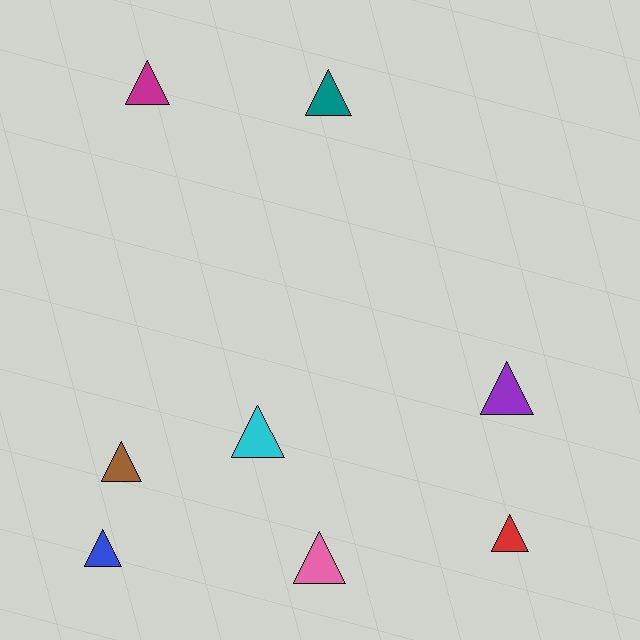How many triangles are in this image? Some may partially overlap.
There are 8 triangles.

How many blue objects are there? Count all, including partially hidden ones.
There is 1 blue object.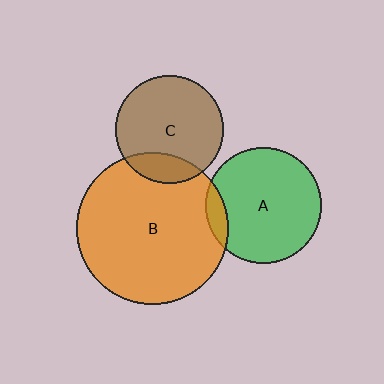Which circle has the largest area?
Circle B (orange).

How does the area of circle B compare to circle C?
Approximately 2.0 times.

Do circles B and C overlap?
Yes.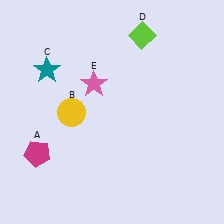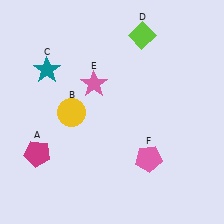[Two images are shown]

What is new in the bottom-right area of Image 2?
A pink pentagon (F) was added in the bottom-right area of Image 2.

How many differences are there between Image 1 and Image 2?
There is 1 difference between the two images.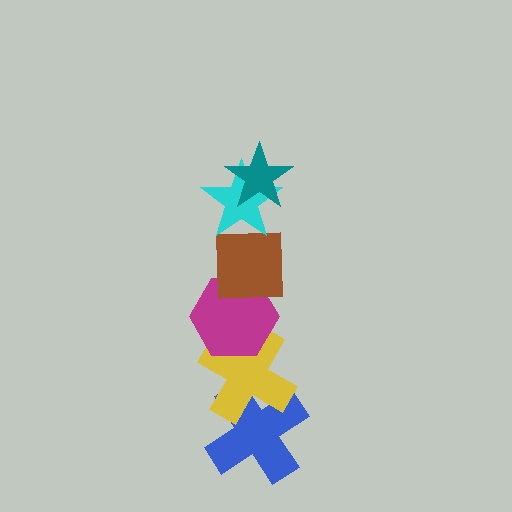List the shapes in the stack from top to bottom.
From top to bottom: the teal star, the cyan star, the brown square, the magenta hexagon, the yellow cross, the blue cross.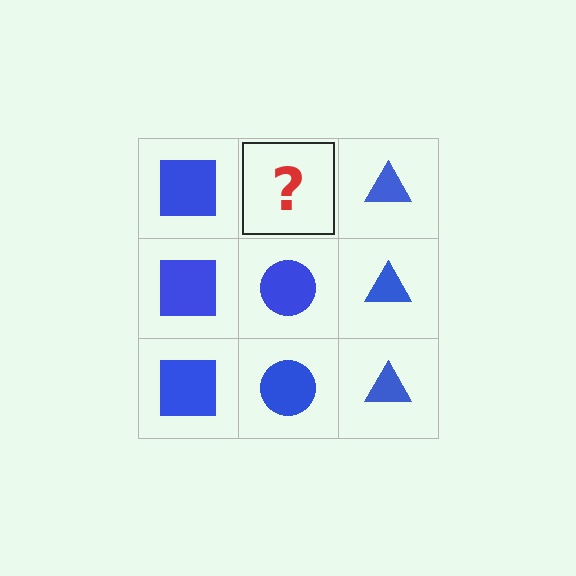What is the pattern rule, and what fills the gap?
The rule is that each column has a consistent shape. The gap should be filled with a blue circle.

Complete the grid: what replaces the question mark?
The question mark should be replaced with a blue circle.